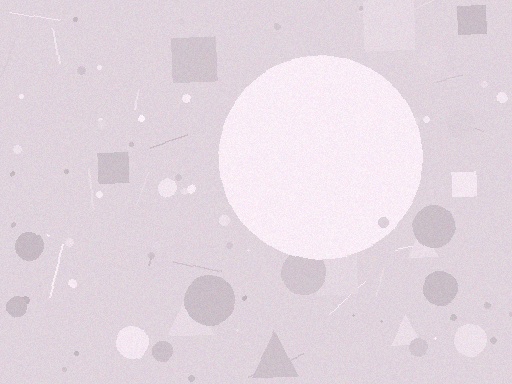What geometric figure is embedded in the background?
A circle is embedded in the background.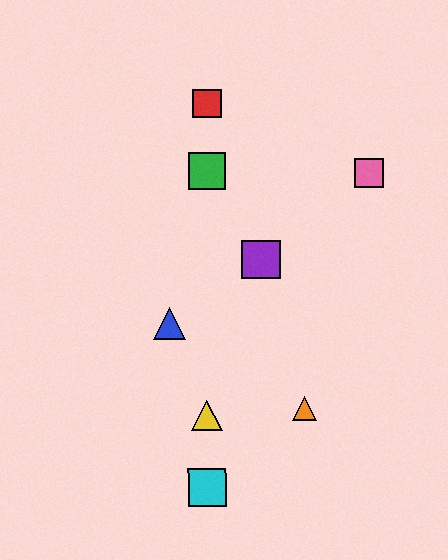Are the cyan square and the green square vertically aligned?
Yes, both are at x≈207.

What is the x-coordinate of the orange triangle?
The orange triangle is at x≈305.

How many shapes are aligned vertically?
4 shapes (the red square, the green square, the yellow triangle, the cyan square) are aligned vertically.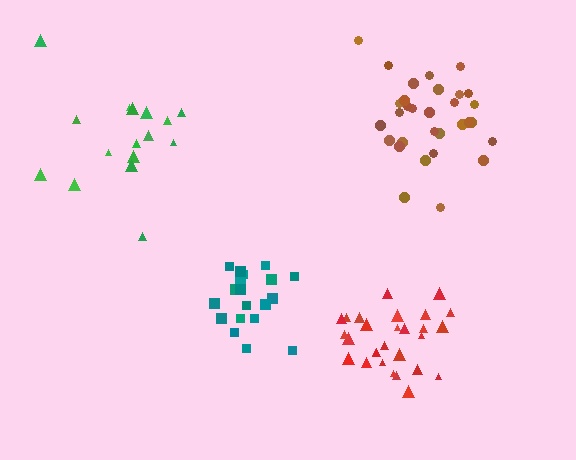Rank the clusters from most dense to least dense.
red, teal, brown, green.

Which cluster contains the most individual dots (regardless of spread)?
Brown (31).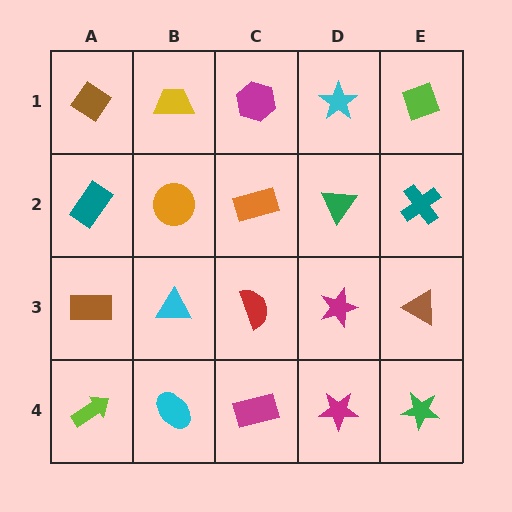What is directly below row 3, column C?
A magenta rectangle.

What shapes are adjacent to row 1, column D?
A green triangle (row 2, column D), a magenta hexagon (row 1, column C), a lime diamond (row 1, column E).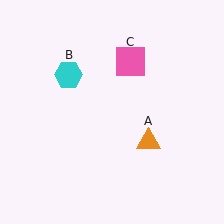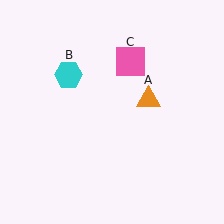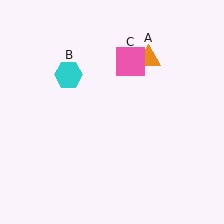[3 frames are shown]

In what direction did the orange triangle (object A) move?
The orange triangle (object A) moved up.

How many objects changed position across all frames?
1 object changed position: orange triangle (object A).